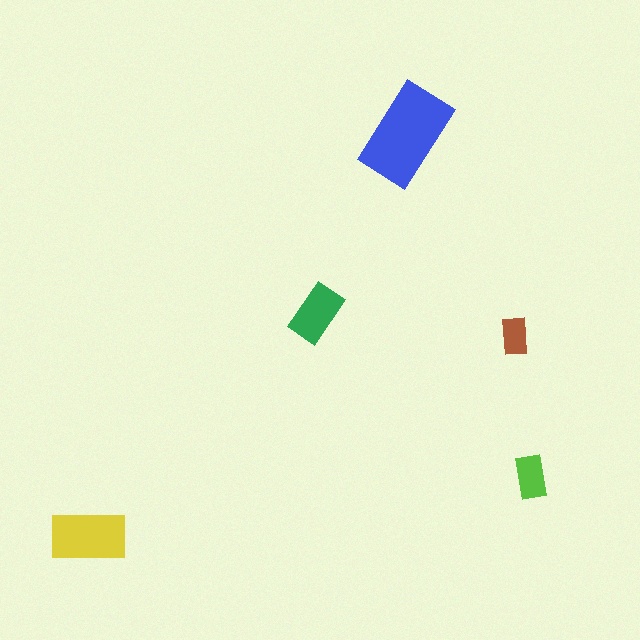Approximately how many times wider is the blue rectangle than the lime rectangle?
About 2.5 times wider.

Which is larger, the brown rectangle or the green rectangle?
The green one.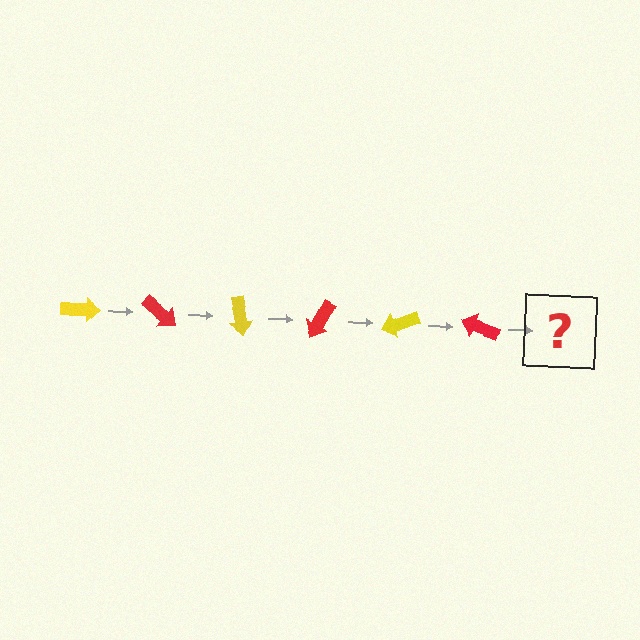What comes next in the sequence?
The next element should be a yellow arrow, rotated 240 degrees from the start.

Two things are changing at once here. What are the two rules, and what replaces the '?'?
The two rules are that it rotates 40 degrees each step and the color cycles through yellow and red. The '?' should be a yellow arrow, rotated 240 degrees from the start.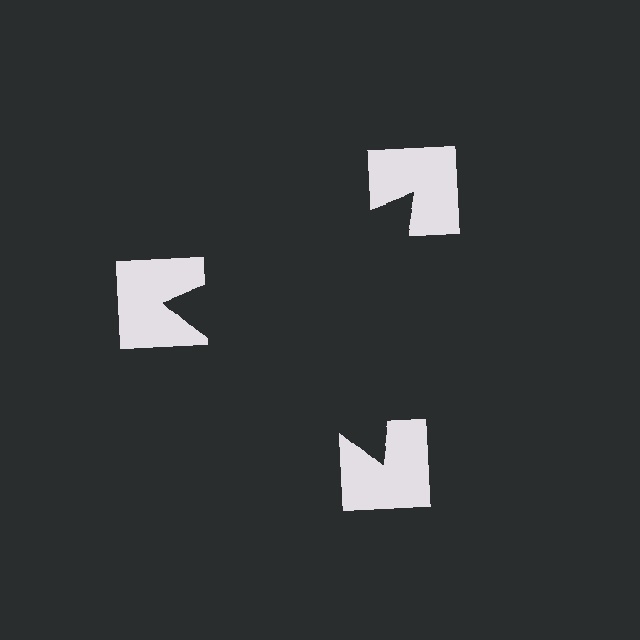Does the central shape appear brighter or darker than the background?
It typically appears slightly darker than the background, even though no actual brightness change is drawn.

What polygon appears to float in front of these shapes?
An illusory triangle — its edges are inferred from the aligned wedge cuts in the notched squares, not physically drawn.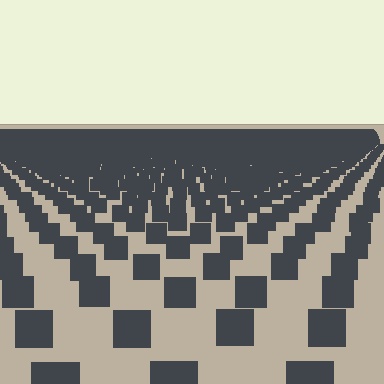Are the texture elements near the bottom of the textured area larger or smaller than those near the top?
Larger. Near the bottom, elements are closer to the viewer and appear at a bigger on-screen size.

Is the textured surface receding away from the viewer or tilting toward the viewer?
The surface is receding away from the viewer. Texture elements get smaller and denser toward the top.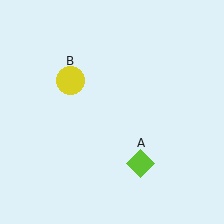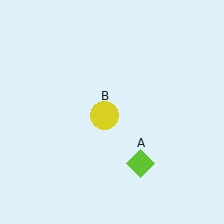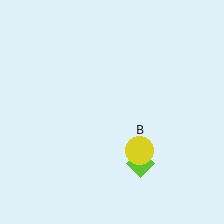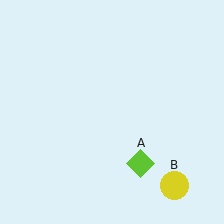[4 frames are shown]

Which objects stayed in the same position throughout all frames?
Lime diamond (object A) remained stationary.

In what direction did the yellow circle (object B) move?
The yellow circle (object B) moved down and to the right.